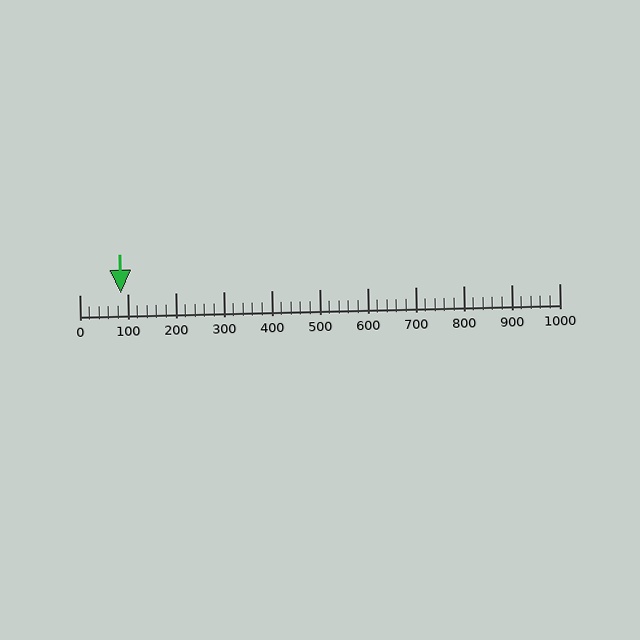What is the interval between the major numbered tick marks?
The major tick marks are spaced 100 units apart.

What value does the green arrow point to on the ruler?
The green arrow points to approximately 87.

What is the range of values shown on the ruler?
The ruler shows values from 0 to 1000.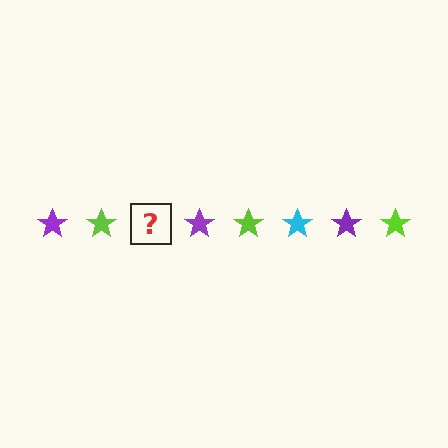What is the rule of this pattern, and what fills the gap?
The rule is that the pattern cycles through purple, lime, cyan stars. The gap should be filled with a cyan star.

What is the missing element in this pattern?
The missing element is a cyan star.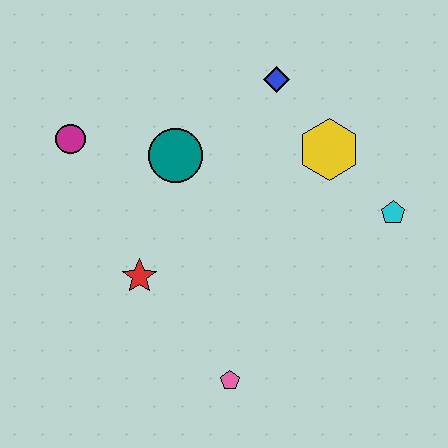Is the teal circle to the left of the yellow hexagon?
Yes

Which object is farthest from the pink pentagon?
The blue diamond is farthest from the pink pentagon.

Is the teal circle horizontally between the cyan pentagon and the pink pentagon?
No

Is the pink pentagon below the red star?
Yes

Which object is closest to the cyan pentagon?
The yellow hexagon is closest to the cyan pentagon.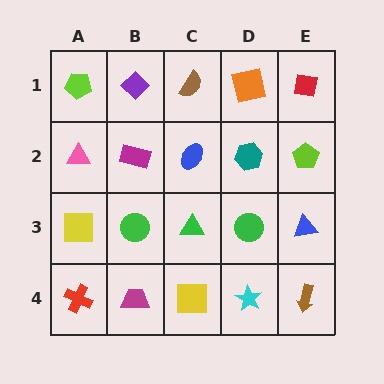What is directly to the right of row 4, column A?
A magenta trapezoid.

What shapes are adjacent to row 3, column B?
A magenta rectangle (row 2, column B), a magenta trapezoid (row 4, column B), a yellow square (row 3, column A), a green triangle (row 3, column C).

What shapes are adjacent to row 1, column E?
A lime pentagon (row 2, column E), an orange square (row 1, column D).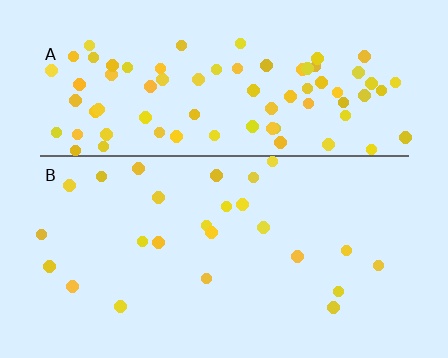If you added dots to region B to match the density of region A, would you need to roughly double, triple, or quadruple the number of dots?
Approximately triple.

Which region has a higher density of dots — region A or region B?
A (the top).